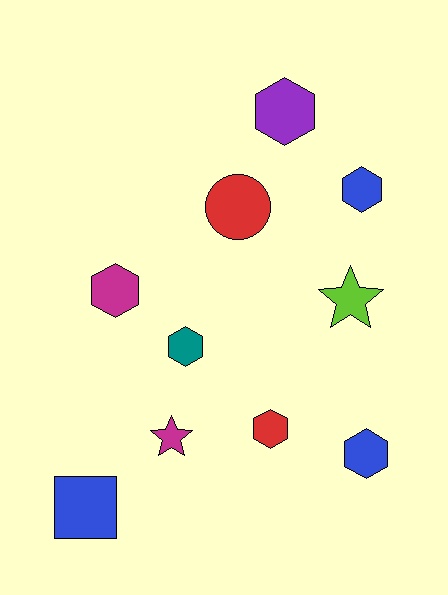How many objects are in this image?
There are 10 objects.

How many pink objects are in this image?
There are no pink objects.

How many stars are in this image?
There are 2 stars.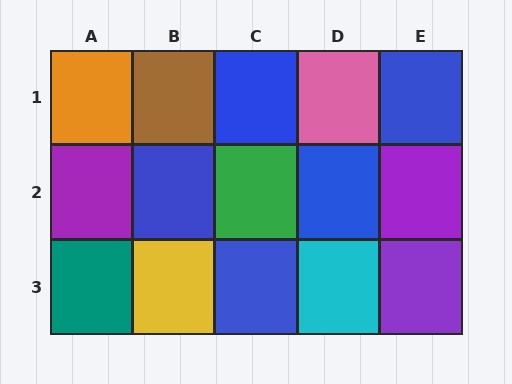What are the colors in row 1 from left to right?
Orange, brown, blue, pink, blue.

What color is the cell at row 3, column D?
Cyan.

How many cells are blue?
5 cells are blue.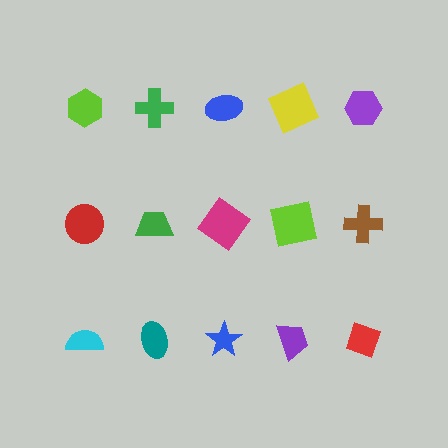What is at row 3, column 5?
A red diamond.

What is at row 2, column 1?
A red circle.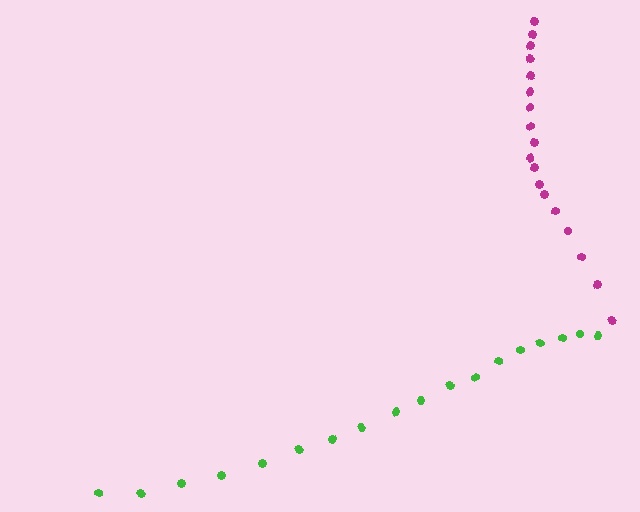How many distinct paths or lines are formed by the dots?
There are 2 distinct paths.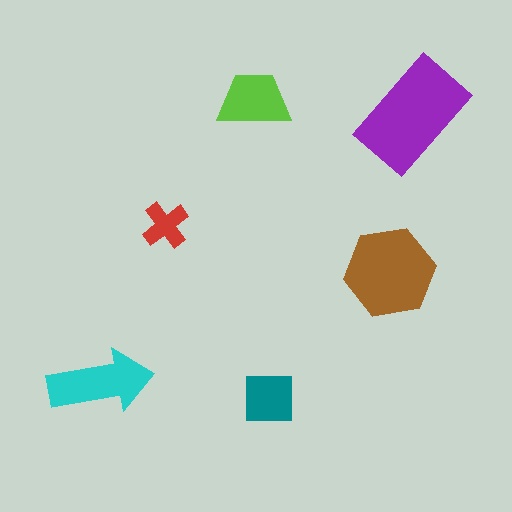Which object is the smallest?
The red cross.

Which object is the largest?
The purple rectangle.